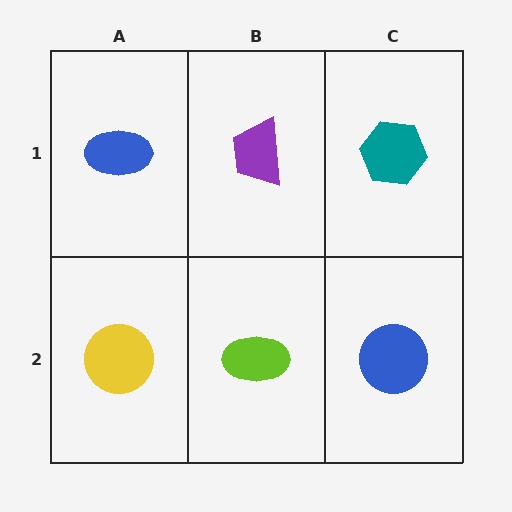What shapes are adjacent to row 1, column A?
A yellow circle (row 2, column A), a purple trapezoid (row 1, column B).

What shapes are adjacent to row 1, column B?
A lime ellipse (row 2, column B), a blue ellipse (row 1, column A), a teal hexagon (row 1, column C).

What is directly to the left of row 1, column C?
A purple trapezoid.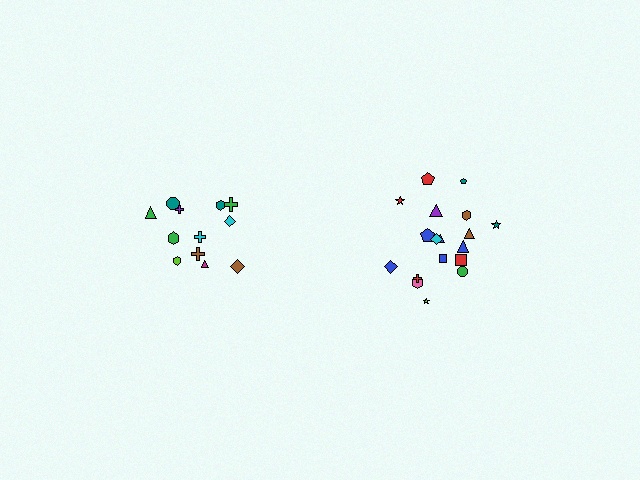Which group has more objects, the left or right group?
The right group.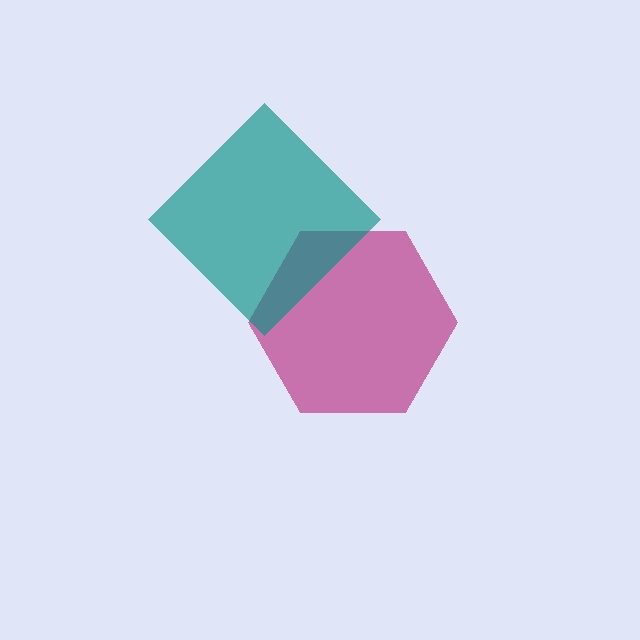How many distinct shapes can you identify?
There are 2 distinct shapes: a magenta hexagon, a teal diamond.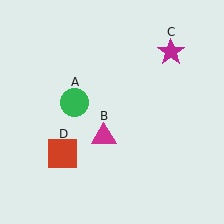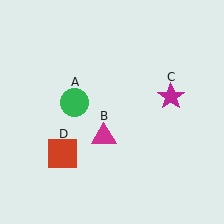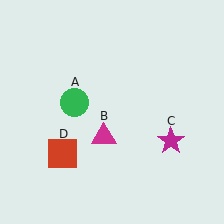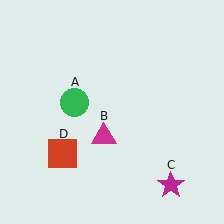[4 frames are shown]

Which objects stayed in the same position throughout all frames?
Green circle (object A) and magenta triangle (object B) and red square (object D) remained stationary.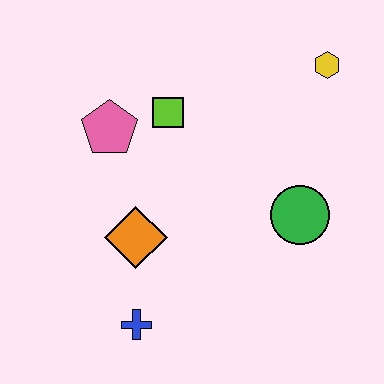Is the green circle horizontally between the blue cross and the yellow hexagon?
Yes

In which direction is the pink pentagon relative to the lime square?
The pink pentagon is to the left of the lime square.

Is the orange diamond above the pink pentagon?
No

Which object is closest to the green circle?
The yellow hexagon is closest to the green circle.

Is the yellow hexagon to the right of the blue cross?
Yes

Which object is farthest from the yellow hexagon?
The blue cross is farthest from the yellow hexagon.